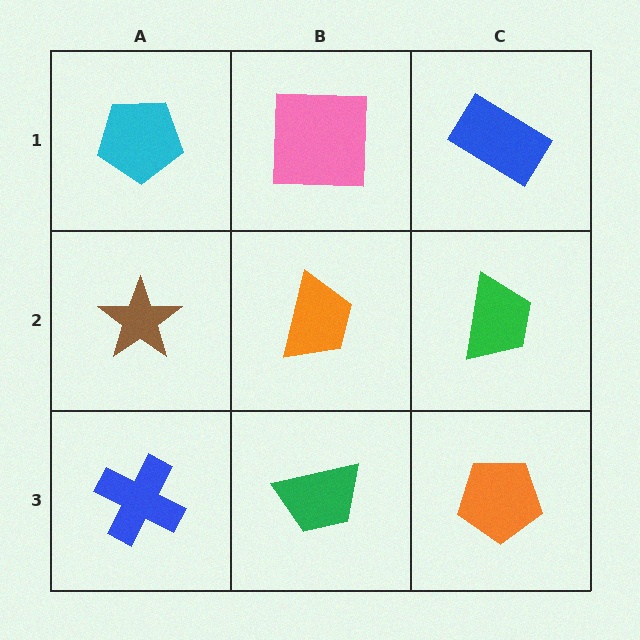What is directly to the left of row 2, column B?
A brown star.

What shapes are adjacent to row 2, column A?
A cyan pentagon (row 1, column A), a blue cross (row 3, column A), an orange trapezoid (row 2, column B).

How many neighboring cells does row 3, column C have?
2.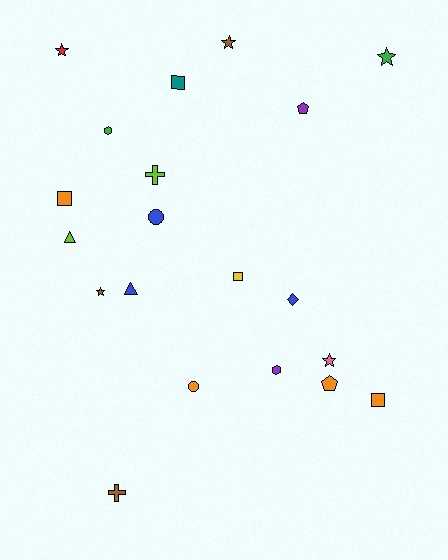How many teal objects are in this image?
There is 1 teal object.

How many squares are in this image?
There are 4 squares.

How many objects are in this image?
There are 20 objects.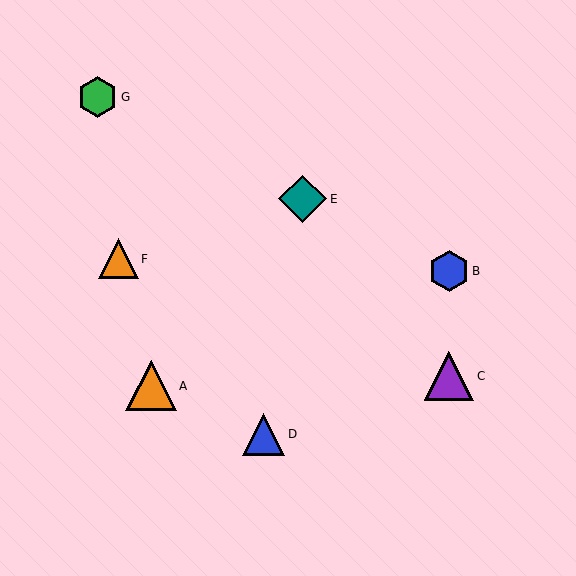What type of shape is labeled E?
Shape E is a teal diamond.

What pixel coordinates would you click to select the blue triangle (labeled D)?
Click at (264, 434) to select the blue triangle D.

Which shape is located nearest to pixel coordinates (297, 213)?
The teal diamond (labeled E) at (303, 199) is nearest to that location.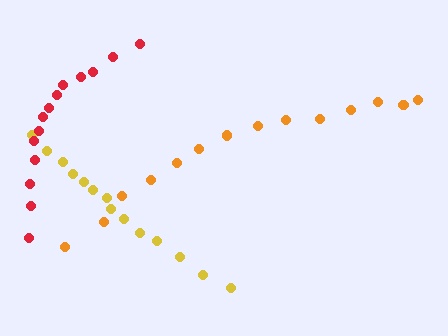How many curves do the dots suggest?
There are 3 distinct paths.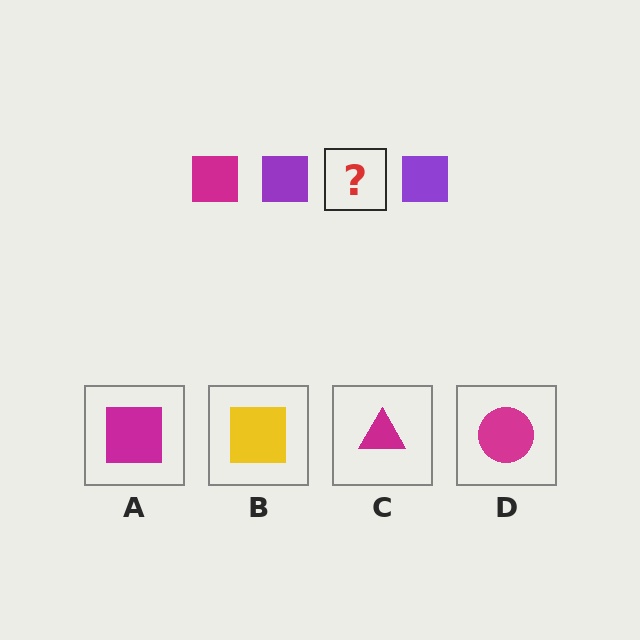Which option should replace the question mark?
Option A.